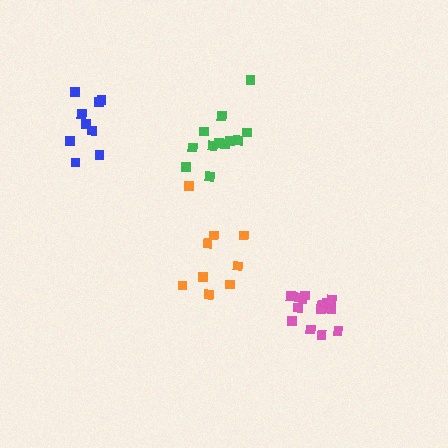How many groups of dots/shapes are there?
There are 4 groups.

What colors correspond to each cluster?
The clusters are colored: orange, green, pink, blue.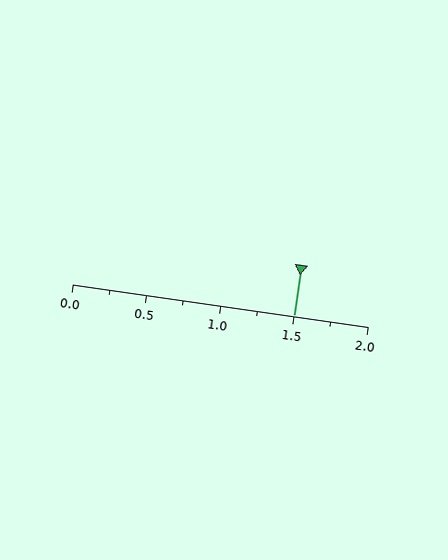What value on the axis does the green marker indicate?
The marker indicates approximately 1.5.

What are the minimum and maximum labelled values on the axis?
The axis runs from 0.0 to 2.0.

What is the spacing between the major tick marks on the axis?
The major ticks are spaced 0.5 apart.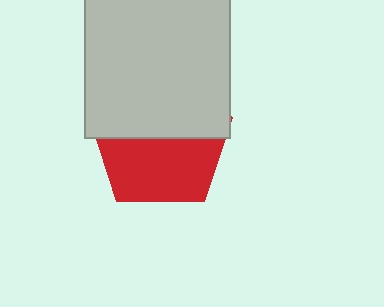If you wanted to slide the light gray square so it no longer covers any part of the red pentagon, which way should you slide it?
Slide it up — that is the most direct way to separate the two shapes.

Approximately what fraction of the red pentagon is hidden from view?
Roughly 50% of the red pentagon is hidden behind the light gray square.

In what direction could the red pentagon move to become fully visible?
The red pentagon could move down. That would shift it out from behind the light gray square entirely.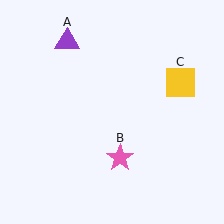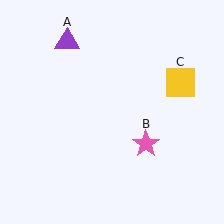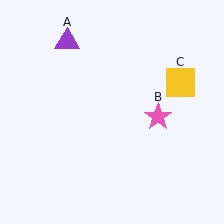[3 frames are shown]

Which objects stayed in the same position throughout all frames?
Purple triangle (object A) and yellow square (object C) remained stationary.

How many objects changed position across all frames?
1 object changed position: pink star (object B).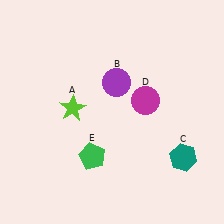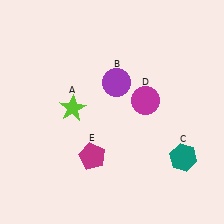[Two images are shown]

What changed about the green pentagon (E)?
In Image 1, E is green. In Image 2, it changed to magenta.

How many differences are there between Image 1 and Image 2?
There is 1 difference between the two images.